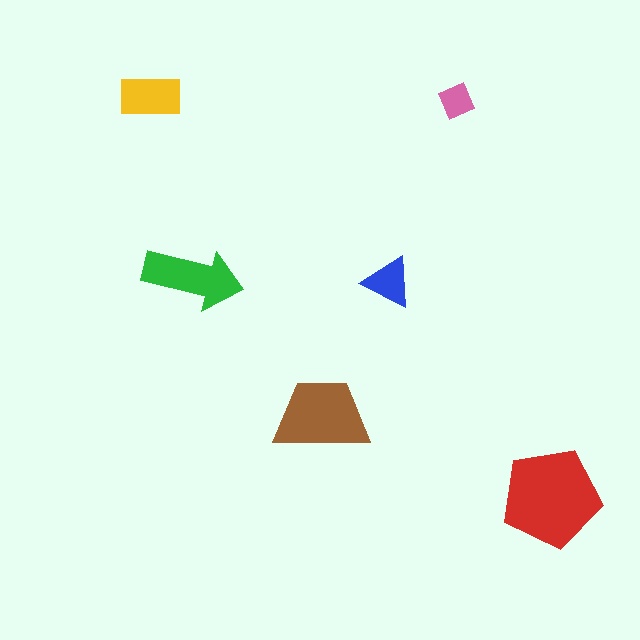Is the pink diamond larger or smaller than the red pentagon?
Smaller.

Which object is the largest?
The red pentagon.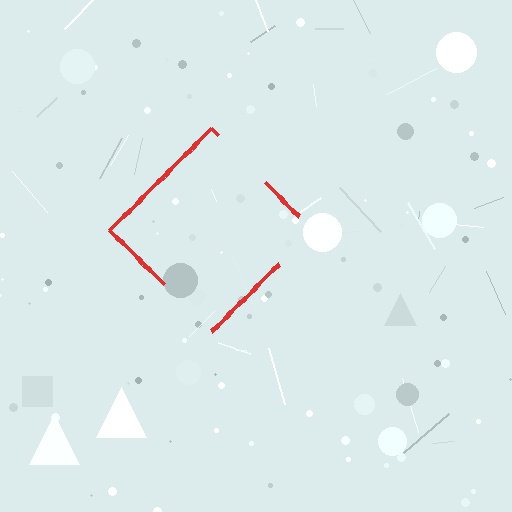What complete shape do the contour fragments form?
The contour fragments form a diamond.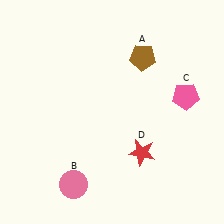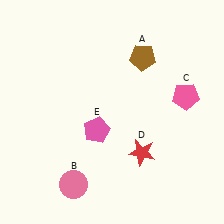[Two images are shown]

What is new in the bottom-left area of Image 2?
A pink pentagon (E) was added in the bottom-left area of Image 2.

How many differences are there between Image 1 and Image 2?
There is 1 difference between the two images.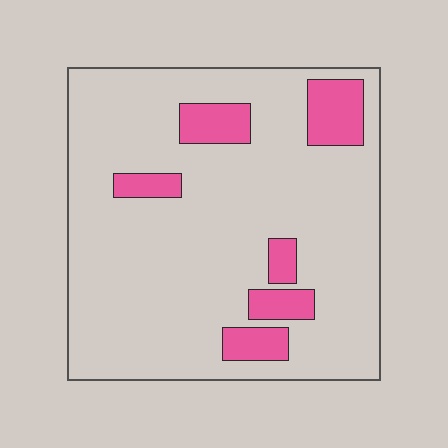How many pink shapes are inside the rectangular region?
6.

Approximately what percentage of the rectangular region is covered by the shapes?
Approximately 15%.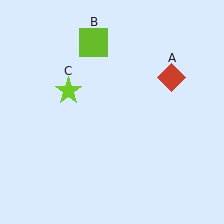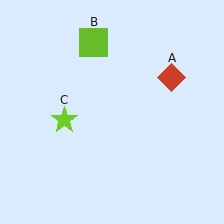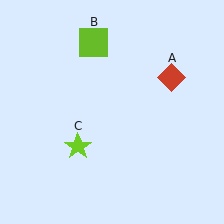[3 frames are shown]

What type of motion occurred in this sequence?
The lime star (object C) rotated counterclockwise around the center of the scene.